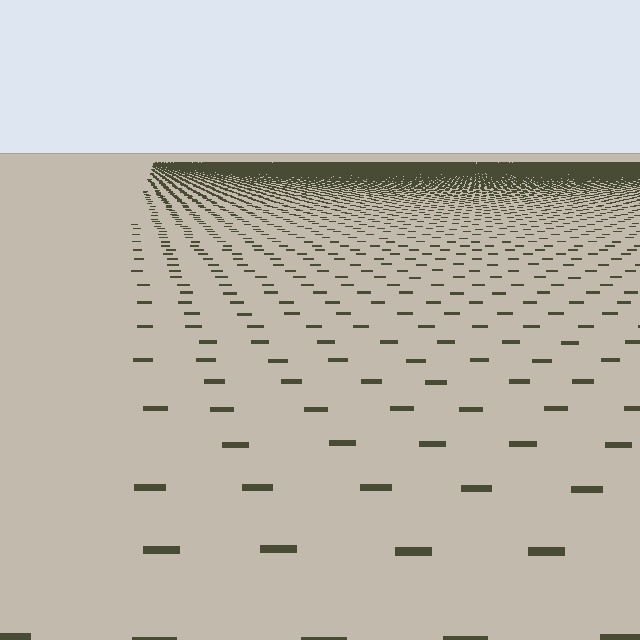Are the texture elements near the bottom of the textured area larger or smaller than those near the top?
Larger. Near the bottom, elements are closer to the viewer and appear at a bigger on-screen size.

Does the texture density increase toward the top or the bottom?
Density increases toward the top.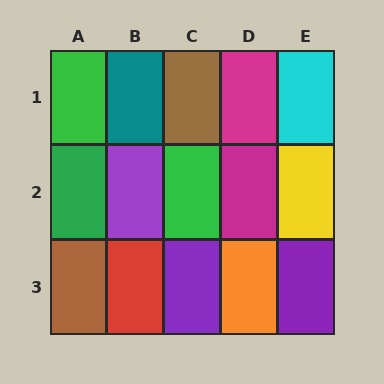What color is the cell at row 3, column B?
Red.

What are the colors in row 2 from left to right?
Green, purple, green, magenta, yellow.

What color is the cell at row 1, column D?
Magenta.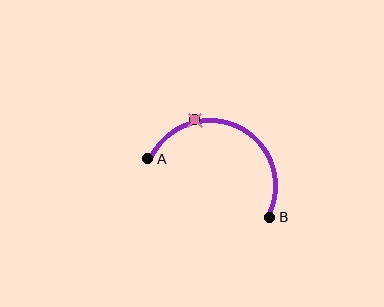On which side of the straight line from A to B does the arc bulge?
The arc bulges above the straight line connecting A and B.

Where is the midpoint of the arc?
The arc midpoint is the point on the curve farthest from the straight line joining A and B. It sits above that line.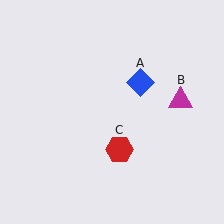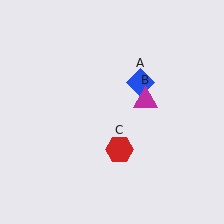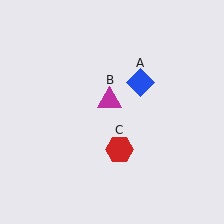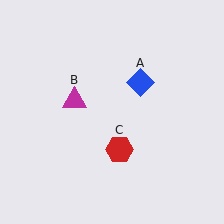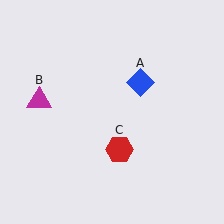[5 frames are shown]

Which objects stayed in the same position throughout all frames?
Blue diamond (object A) and red hexagon (object C) remained stationary.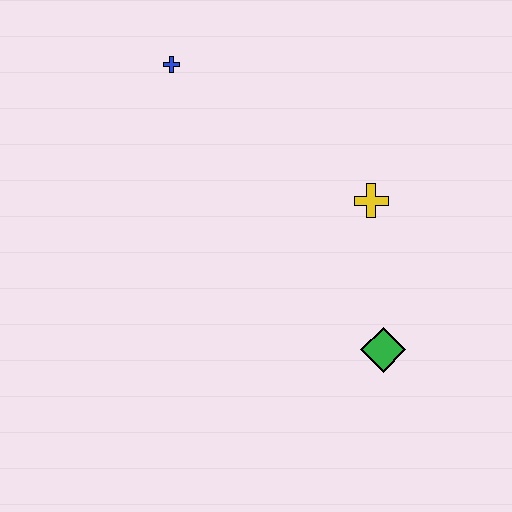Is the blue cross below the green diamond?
No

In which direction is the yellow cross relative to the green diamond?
The yellow cross is above the green diamond.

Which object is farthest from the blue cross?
The green diamond is farthest from the blue cross.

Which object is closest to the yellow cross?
The green diamond is closest to the yellow cross.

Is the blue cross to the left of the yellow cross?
Yes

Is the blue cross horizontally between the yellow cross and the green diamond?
No